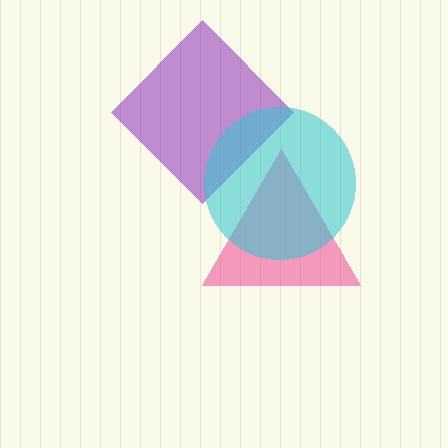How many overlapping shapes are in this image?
There are 3 overlapping shapes in the image.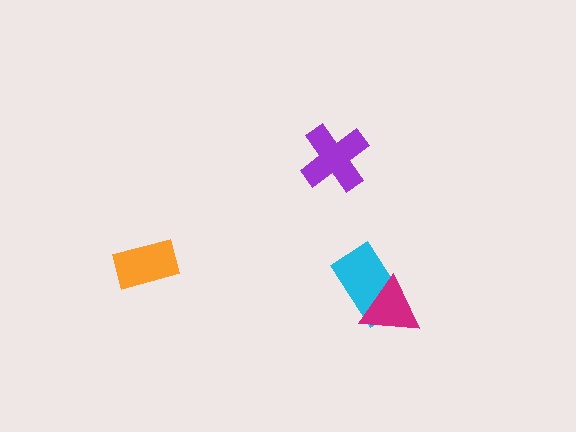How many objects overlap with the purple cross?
0 objects overlap with the purple cross.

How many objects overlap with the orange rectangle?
0 objects overlap with the orange rectangle.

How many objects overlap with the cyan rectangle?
1 object overlaps with the cyan rectangle.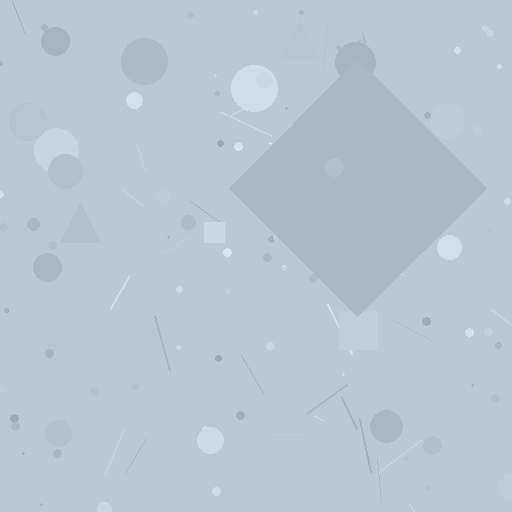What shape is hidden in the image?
A diamond is hidden in the image.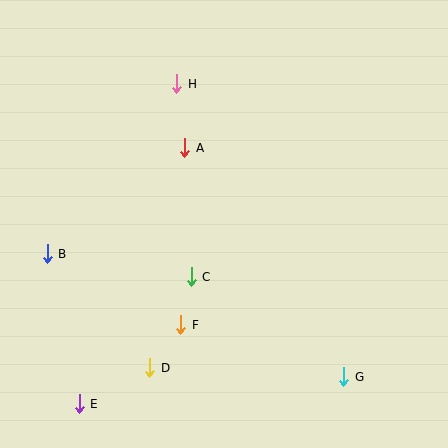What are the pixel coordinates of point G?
Point G is at (344, 377).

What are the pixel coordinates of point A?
Point A is at (185, 148).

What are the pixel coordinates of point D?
Point D is at (150, 368).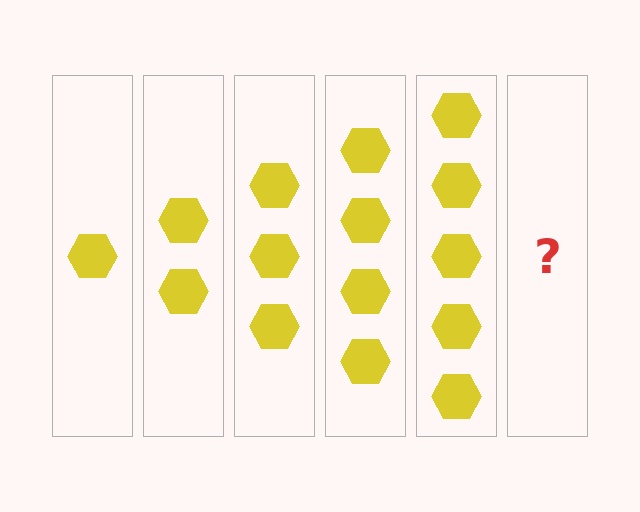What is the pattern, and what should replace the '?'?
The pattern is that each step adds one more hexagon. The '?' should be 6 hexagons.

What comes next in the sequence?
The next element should be 6 hexagons.